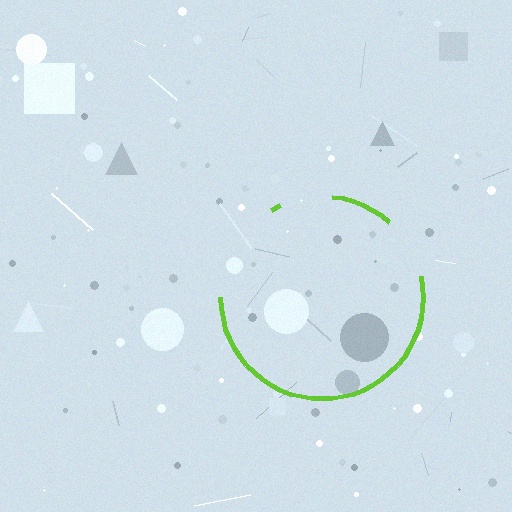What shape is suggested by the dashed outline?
The dashed outline suggests a circle.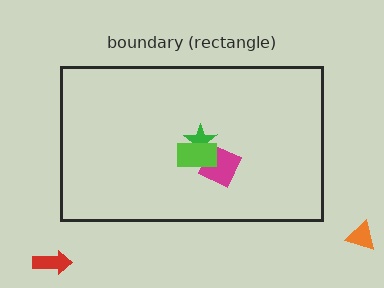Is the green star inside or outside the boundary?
Inside.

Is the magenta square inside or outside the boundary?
Inside.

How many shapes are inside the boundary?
3 inside, 2 outside.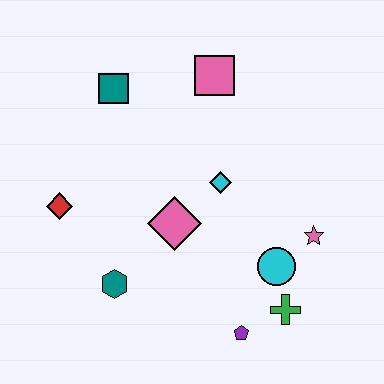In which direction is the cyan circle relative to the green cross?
The cyan circle is above the green cross.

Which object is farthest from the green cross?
The teal square is farthest from the green cross.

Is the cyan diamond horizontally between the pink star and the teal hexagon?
Yes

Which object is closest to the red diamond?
The teal hexagon is closest to the red diamond.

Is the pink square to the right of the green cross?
No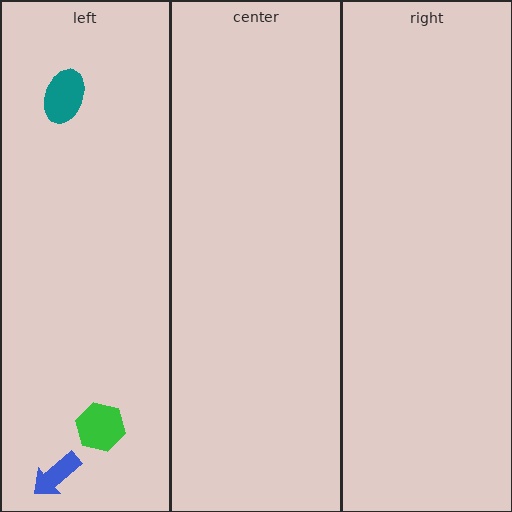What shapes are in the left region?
The green hexagon, the teal ellipse, the blue arrow.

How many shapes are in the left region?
3.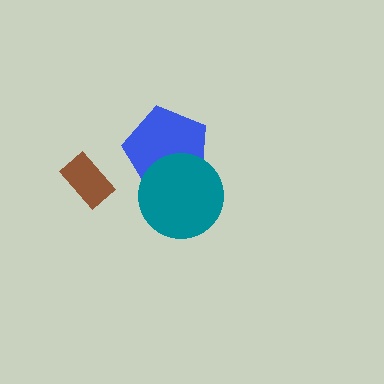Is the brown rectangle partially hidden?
No, no other shape covers it.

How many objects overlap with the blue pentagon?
1 object overlaps with the blue pentagon.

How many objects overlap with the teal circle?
1 object overlaps with the teal circle.